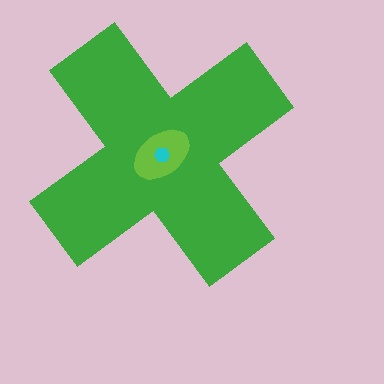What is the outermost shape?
The green cross.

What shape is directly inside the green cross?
The lime ellipse.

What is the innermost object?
The cyan hexagon.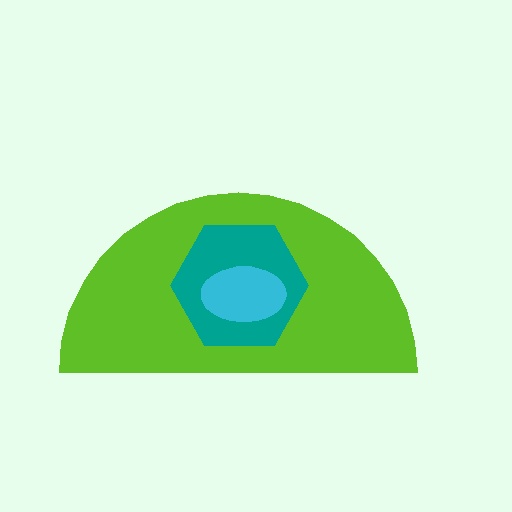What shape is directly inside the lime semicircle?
The teal hexagon.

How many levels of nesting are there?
3.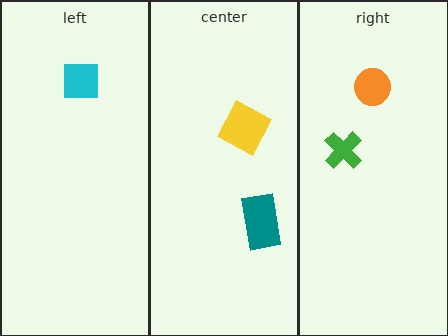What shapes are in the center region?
The yellow square, the teal rectangle.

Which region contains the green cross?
The right region.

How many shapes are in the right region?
2.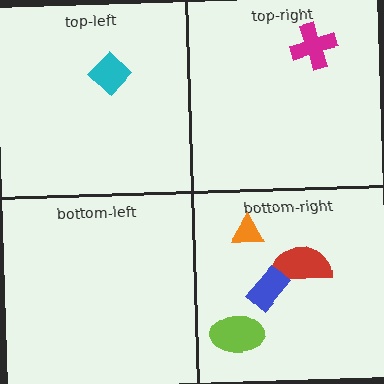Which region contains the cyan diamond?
The top-left region.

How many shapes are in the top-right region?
1.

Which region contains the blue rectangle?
The bottom-right region.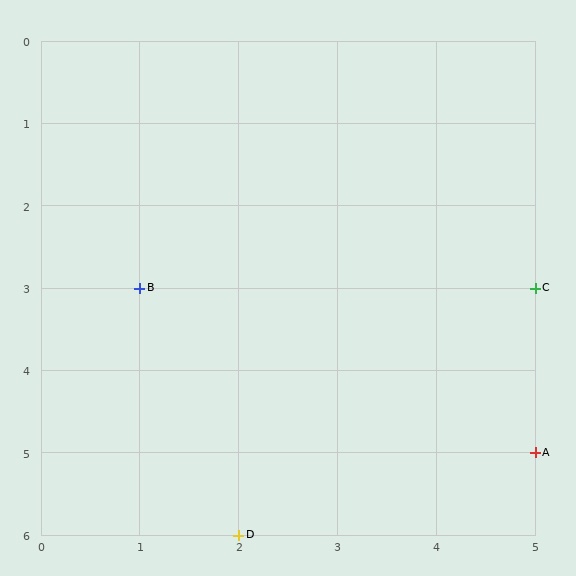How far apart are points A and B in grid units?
Points A and B are 4 columns and 2 rows apart (about 4.5 grid units diagonally).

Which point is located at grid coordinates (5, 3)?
Point C is at (5, 3).